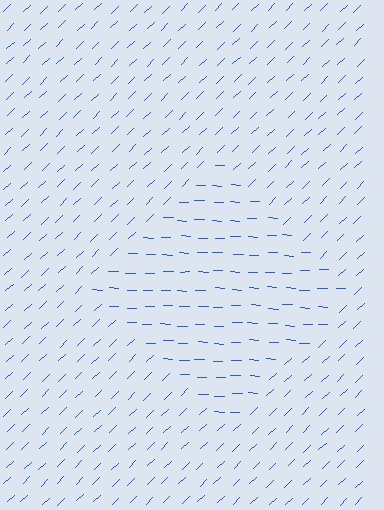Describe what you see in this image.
The image is filled with small blue line segments. A diamond region in the image has lines oriented differently from the surrounding lines, creating a visible texture boundary.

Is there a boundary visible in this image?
Yes, there is a texture boundary formed by a change in line orientation.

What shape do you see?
I see a diamond.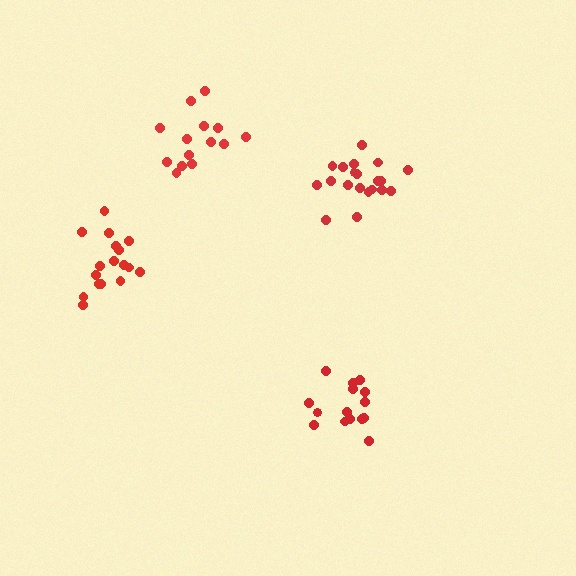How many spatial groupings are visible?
There are 4 spatial groupings.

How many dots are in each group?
Group 1: 20 dots, Group 2: 17 dots, Group 3: 15 dots, Group 4: 14 dots (66 total).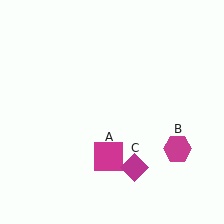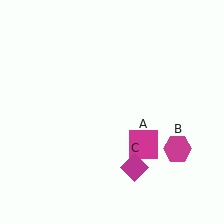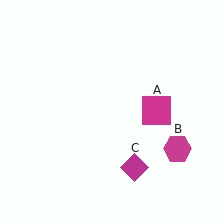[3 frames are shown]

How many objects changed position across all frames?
1 object changed position: magenta square (object A).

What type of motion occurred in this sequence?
The magenta square (object A) rotated counterclockwise around the center of the scene.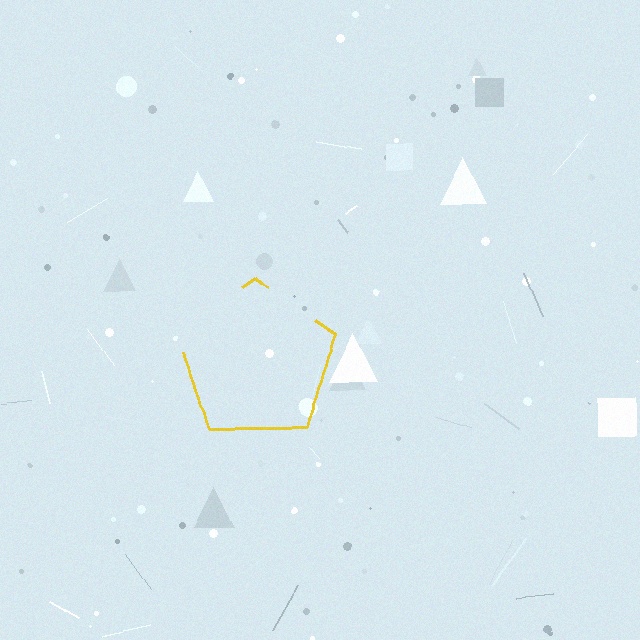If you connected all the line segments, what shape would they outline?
They would outline a pentagon.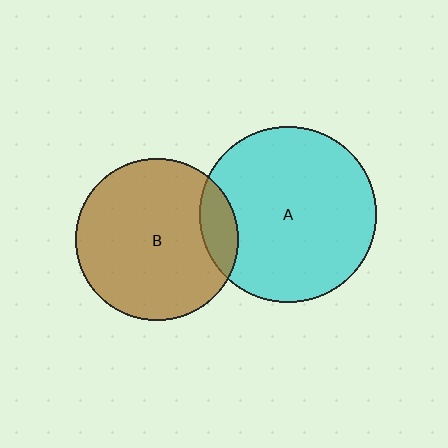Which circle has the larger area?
Circle A (cyan).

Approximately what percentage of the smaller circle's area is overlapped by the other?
Approximately 10%.